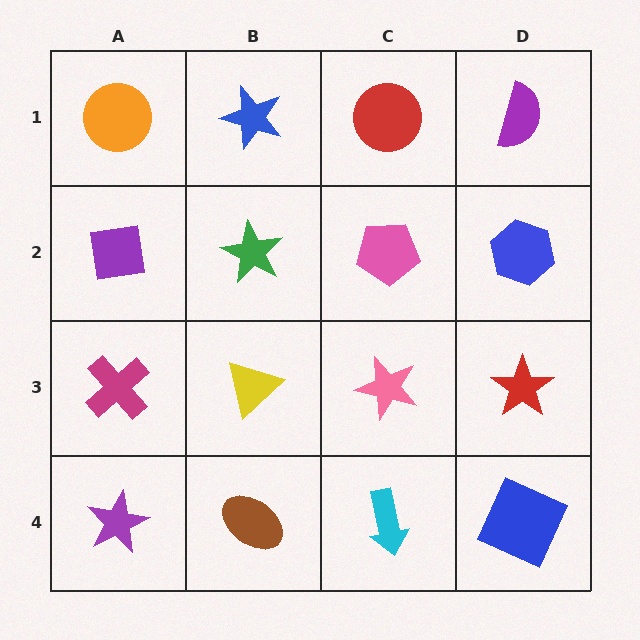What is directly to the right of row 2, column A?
A green star.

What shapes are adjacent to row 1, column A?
A purple square (row 2, column A), a blue star (row 1, column B).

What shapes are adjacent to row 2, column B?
A blue star (row 1, column B), a yellow triangle (row 3, column B), a purple square (row 2, column A), a pink pentagon (row 2, column C).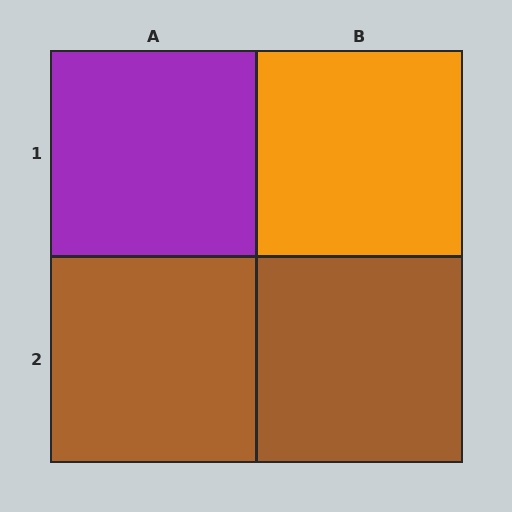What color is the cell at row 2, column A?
Brown.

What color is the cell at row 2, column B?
Brown.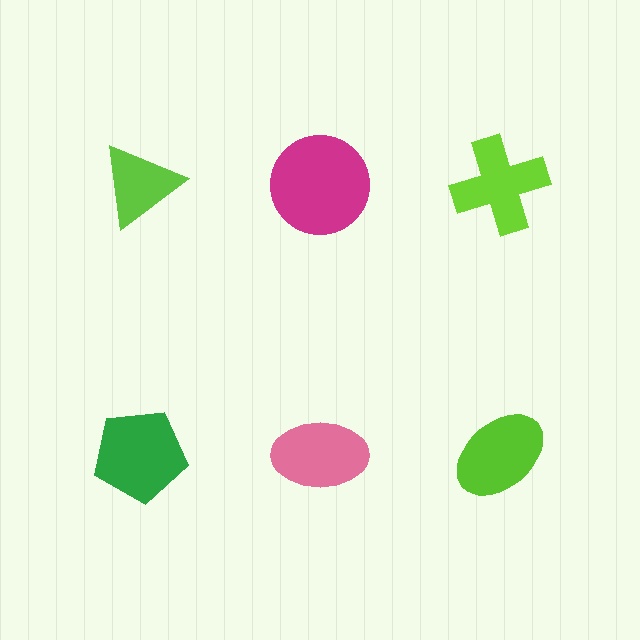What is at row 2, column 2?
A pink ellipse.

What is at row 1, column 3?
A lime cross.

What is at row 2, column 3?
A lime ellipse.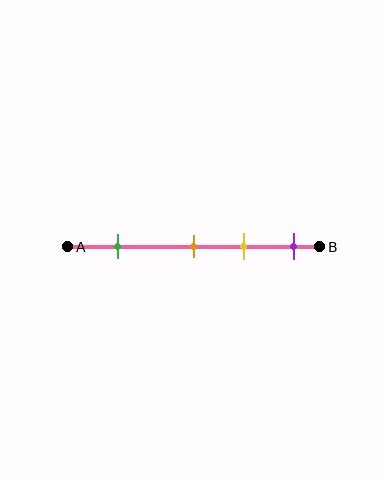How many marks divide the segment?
There are 4 marks dividing the segment.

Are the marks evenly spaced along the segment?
No, the marks are not evenly spaced.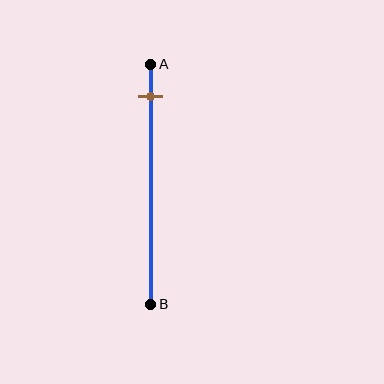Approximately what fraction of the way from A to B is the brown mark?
The brown mark is approximately 15% of the way from A to B.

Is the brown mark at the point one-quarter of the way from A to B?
No, the mark is at about 15% from A, not at the 25% one-quarter point.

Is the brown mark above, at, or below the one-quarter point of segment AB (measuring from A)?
The brown mark is above the one-quarter point of segment AB.